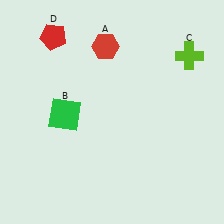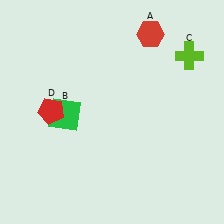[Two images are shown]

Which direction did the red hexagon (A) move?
The red hexagon (A) moved right.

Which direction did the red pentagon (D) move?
The red pentagon (D) moved down.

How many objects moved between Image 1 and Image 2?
2 objects moved between the two images.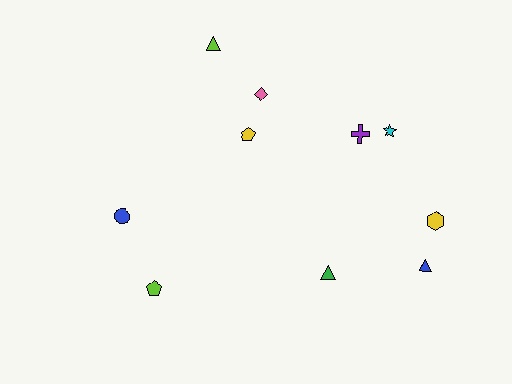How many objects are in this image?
There are 10 objects.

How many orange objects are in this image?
There are no orange objects.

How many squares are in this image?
There are no squares.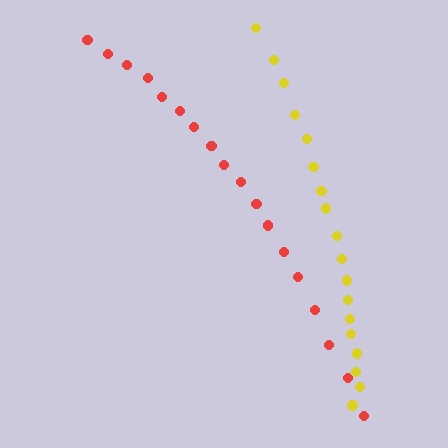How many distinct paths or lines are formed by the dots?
There are 2 distinct paths.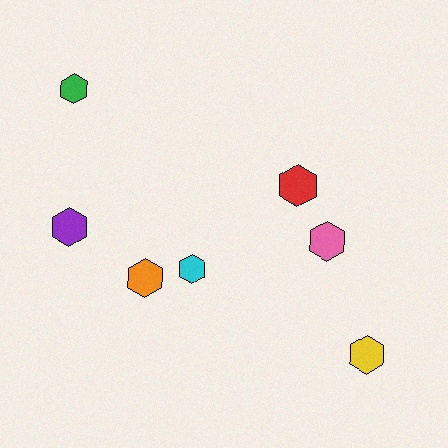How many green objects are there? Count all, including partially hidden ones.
There is 1 green object.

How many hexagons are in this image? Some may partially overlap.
There are 7 hexagons.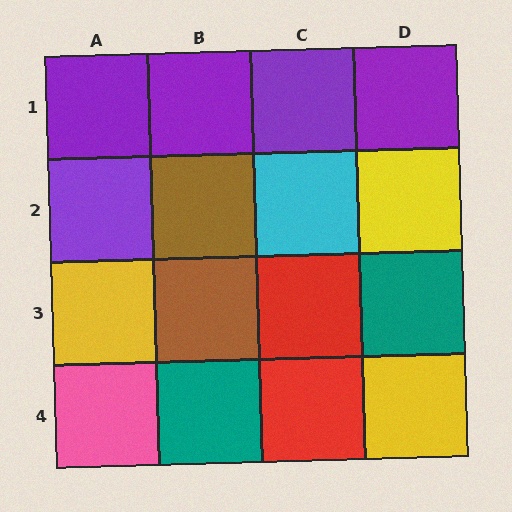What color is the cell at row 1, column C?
Purple.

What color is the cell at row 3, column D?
Teal.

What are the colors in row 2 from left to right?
Purple, brown, cyan, yellow.